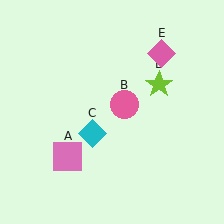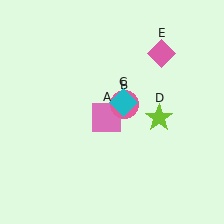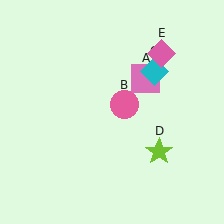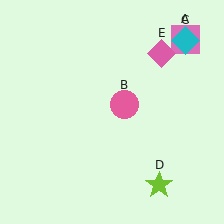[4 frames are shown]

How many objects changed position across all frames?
3 objects changed position: pink square (object A), cyan diamond (object C), lime star (object D).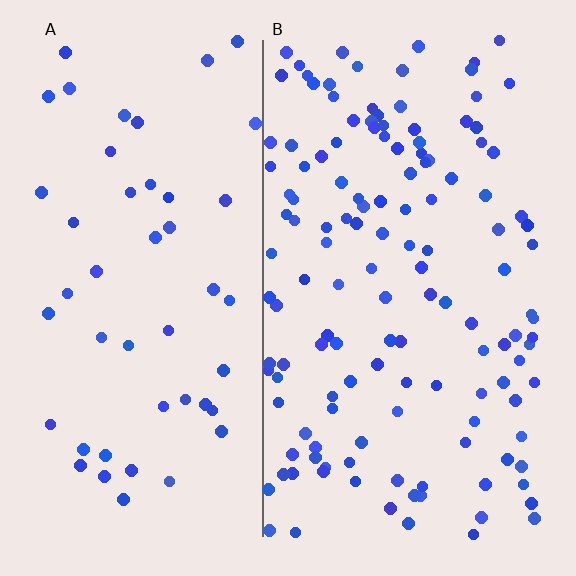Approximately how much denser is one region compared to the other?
Approximately 2.8× — region B over region A.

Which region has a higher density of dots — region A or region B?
B (the right).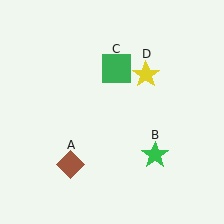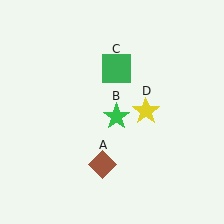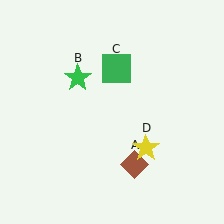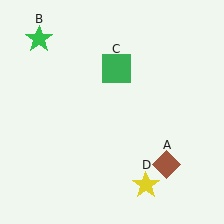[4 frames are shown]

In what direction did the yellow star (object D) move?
The yellow star (object D) moved down.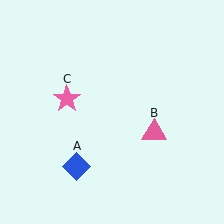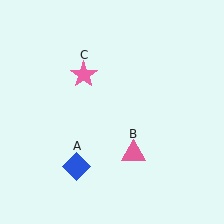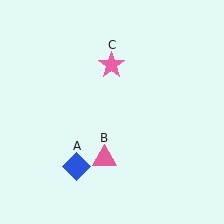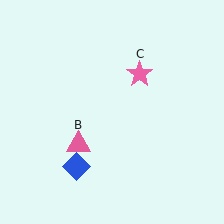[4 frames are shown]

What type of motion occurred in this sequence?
The pink triangle (object B), pink star (object C) rotated clockwise around the center of the scene.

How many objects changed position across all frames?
2 objects changed position: pink triangle (object B), pink star (object C).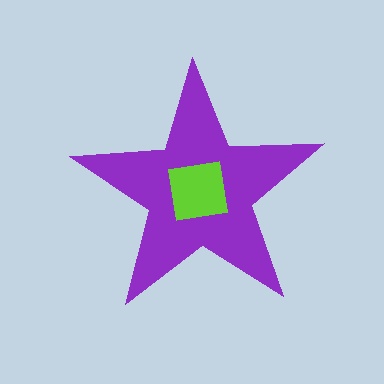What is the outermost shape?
The purple star.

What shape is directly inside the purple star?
The lime square.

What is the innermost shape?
The lime square.